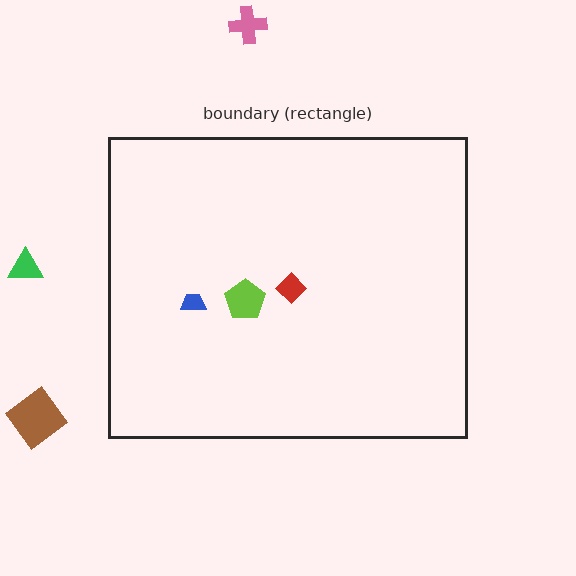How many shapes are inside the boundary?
3 inside, 3 outside.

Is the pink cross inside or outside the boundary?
Outside.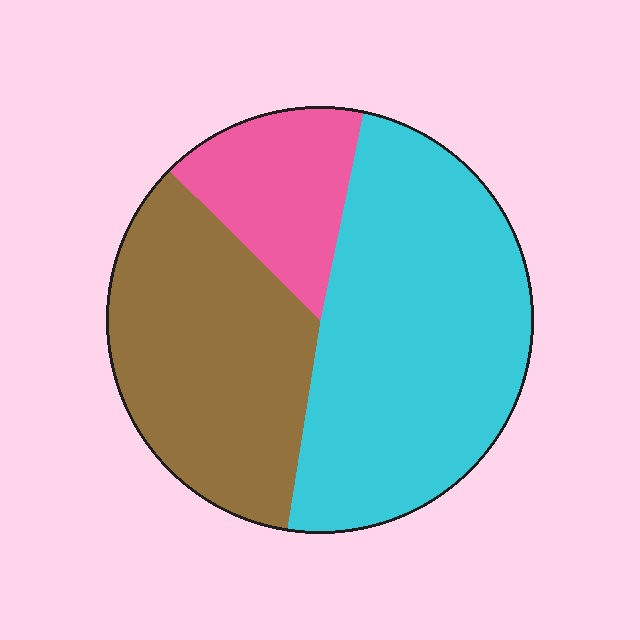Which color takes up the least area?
Pink, at roughly 15%.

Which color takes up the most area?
Cyan, at roughly 50%.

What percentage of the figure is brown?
Brown takes up about one third (1/3) of the figure.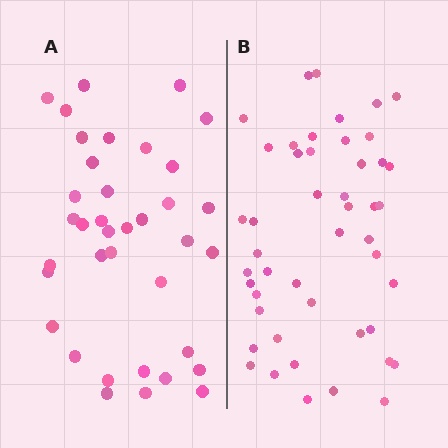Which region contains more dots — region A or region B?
Region B (the right region) has more dots.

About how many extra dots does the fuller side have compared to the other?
Region B has roughly 10 or so more dots than region A.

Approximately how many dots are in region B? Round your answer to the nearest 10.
About 50 dots. (The exact count is 47, which rounds to 50.)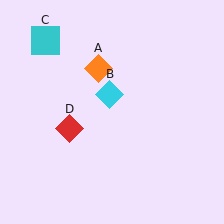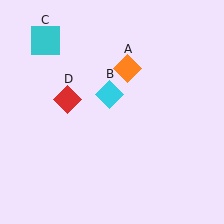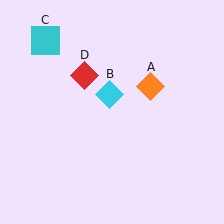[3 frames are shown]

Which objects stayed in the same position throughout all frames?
Cyan diamond (object B) and cyan square (object C) remained stationary.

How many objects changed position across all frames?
2 objects changed position: orange diamond (object A), red diamond (object D).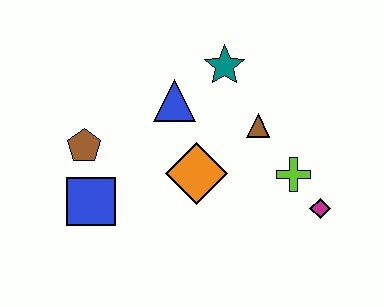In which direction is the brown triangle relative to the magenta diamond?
The brown triangle is above the magenta diamond.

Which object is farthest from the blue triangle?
The magenta diamond is farthest from the blue triangle.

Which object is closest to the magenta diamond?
The lime cross is closest to the magenta diamond.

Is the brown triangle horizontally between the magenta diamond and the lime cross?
No